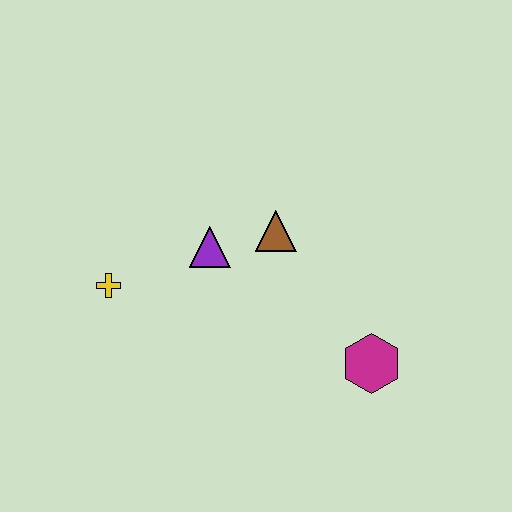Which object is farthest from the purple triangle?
The magenta hexagon is farthest from the purple triangle.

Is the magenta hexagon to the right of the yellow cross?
Yes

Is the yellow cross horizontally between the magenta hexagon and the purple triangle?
No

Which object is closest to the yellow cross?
The purple triangle is closest to the yellow cross.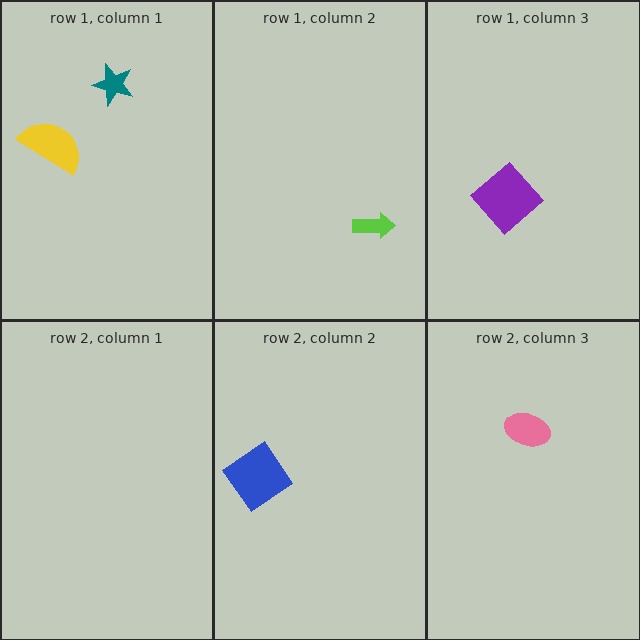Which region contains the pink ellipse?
The row 2, column 3 region.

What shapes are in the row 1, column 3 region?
The purple diamond.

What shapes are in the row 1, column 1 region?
The teal star, the yellow semicircle.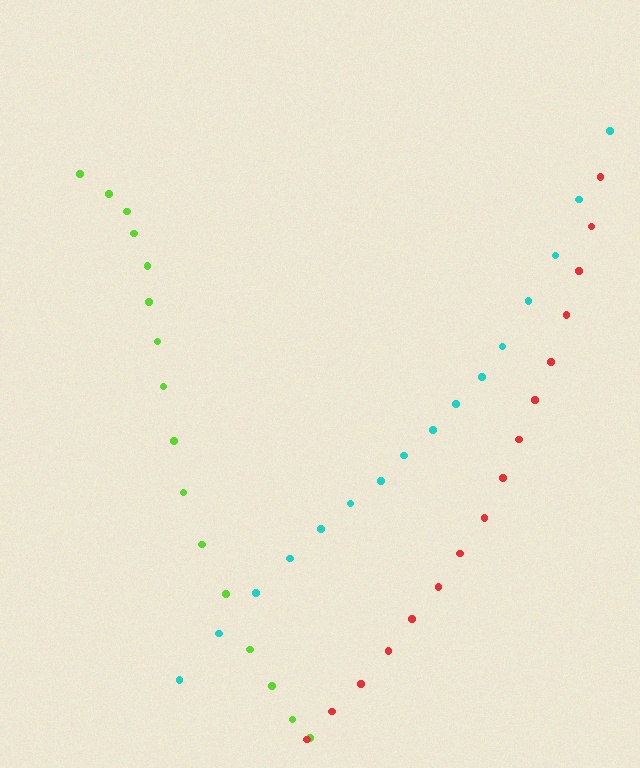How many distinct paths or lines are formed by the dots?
There are 3 distinct paths.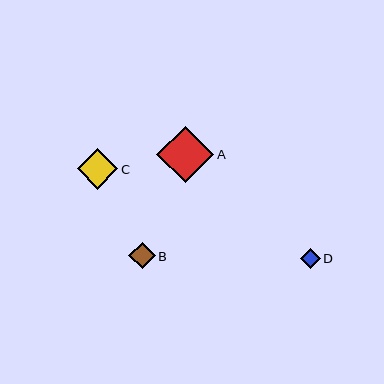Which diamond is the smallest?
Diamond D is the smallest with a size of approximately 20 pixels.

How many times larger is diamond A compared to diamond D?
Diamond A is approximately 2.8 times the size of diamond D.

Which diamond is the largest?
Diamond A is the largest with a size of approximately 57 pixels.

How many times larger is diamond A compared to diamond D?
Diamond A is approximately 2.8 times the size of diamond D.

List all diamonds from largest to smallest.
From largest to smallest: A, C, B, D.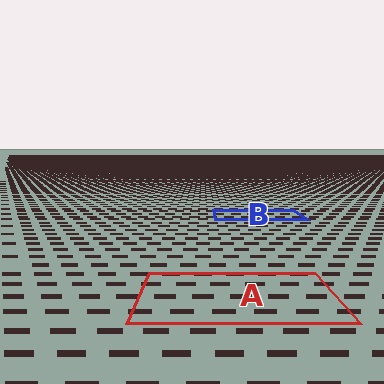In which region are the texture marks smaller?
The texture marks are smaller in region B, because it is farther away.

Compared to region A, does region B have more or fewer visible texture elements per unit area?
Region B has more texture elements per unit area — they are packed more densely because it is farther away.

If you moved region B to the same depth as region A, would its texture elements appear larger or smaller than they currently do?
They would appear larger. At a closer depth, the same texture elements are projected at a bigger on-screen size.